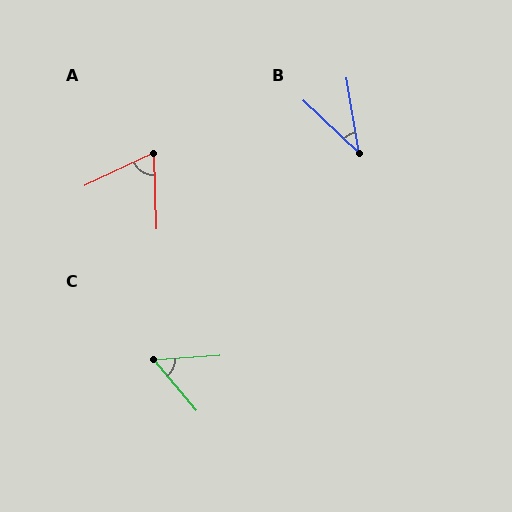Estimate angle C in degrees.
Approximately 53 degrees.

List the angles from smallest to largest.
B (37°), C (53°), A (66°).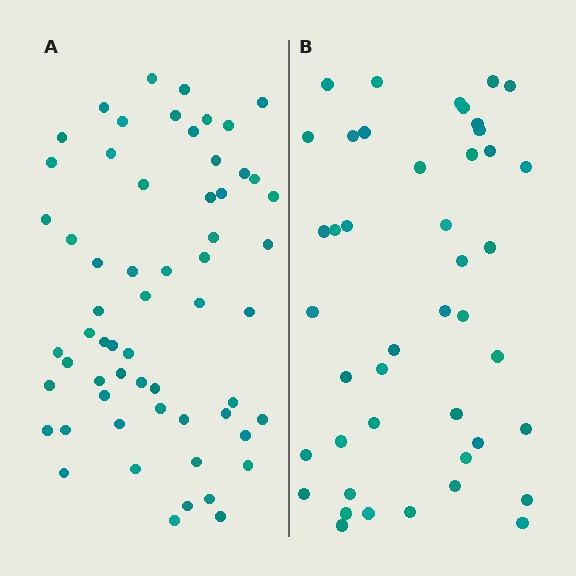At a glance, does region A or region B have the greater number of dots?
Region A (the left region) has more dots.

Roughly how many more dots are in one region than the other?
Region A has approximately 15 more dots than region B.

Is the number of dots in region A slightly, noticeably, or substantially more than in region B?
Region A has noticeably more, but not dramatically so. The ratio is roughly 1.4 to 1.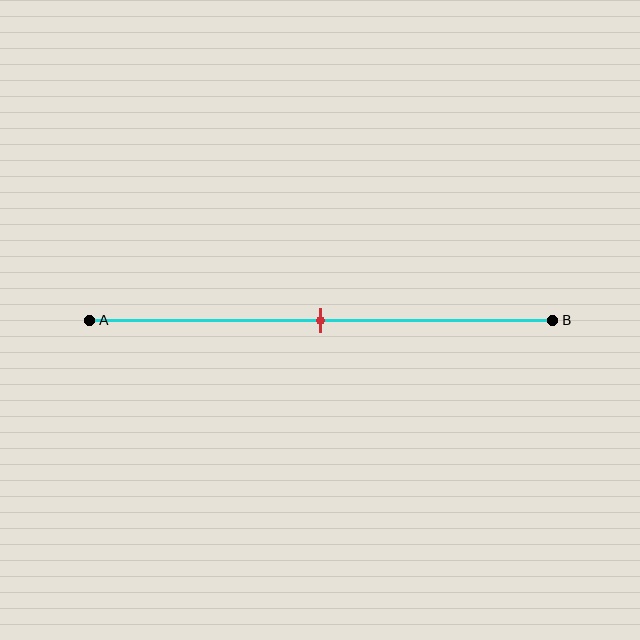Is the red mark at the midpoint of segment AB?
Yes, the mark is approximately at the midpoint.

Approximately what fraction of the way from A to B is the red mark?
The red mark is approximately 50% of the way from A to B.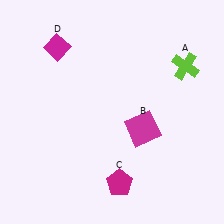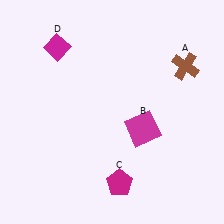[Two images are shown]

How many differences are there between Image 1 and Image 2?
There is 1 difference between the two images.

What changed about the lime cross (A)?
In Image 1, A is lime. In Image 2, it changed to brown.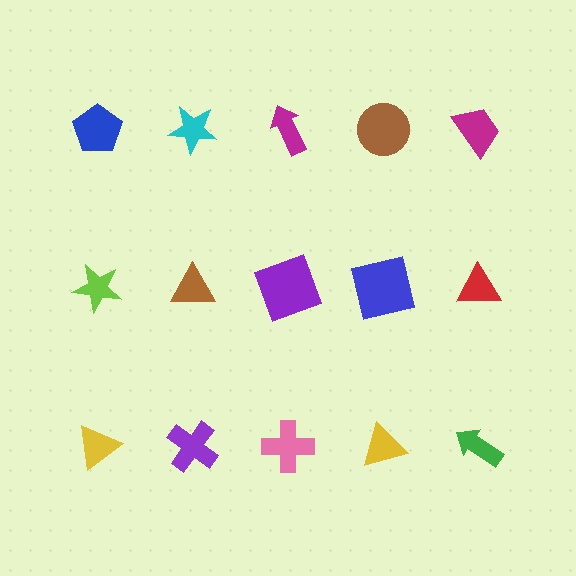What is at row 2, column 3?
A purple square.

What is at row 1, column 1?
A blue pentagon.